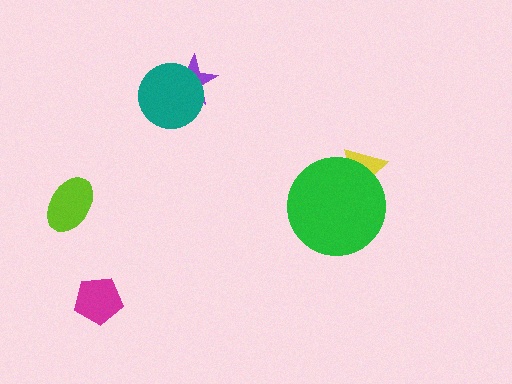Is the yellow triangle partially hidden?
Yes, it is partially covered by another shape.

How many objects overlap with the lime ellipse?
0 objects overlap with the lime ellipse.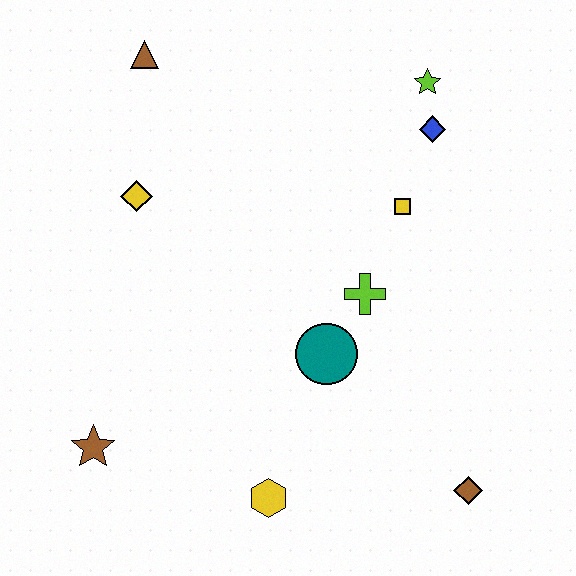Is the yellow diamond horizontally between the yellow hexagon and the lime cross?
No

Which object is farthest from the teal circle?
The brown triangle is farthest from the teal circle.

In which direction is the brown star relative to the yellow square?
The brown star is to the left of the yellow square.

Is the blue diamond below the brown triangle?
Yes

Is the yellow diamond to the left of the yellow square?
Yes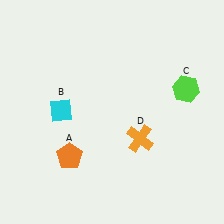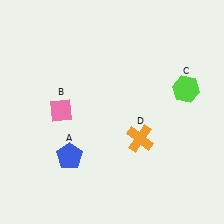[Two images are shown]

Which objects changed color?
A changed from orange to blue. B changed from cyan to pink.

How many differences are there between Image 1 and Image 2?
There are 2 differences between the two images.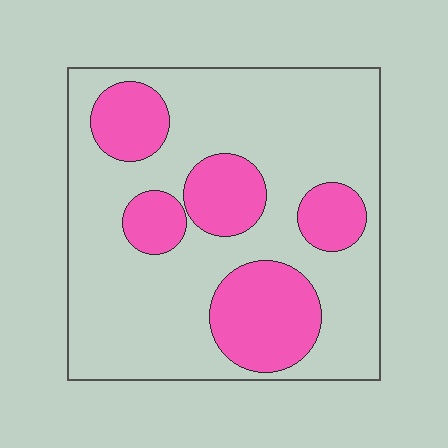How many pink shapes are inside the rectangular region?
5.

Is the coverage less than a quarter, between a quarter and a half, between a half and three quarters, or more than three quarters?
Between a quarter and a half.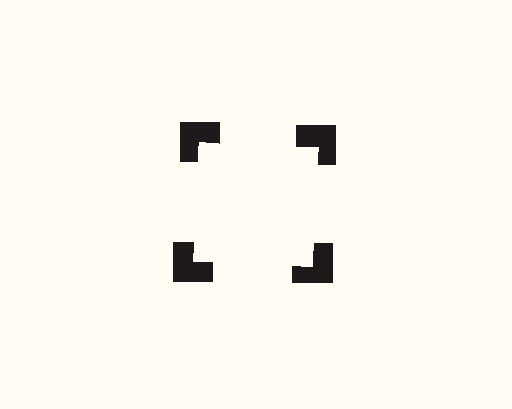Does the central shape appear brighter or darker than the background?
It typically appears slightly brighter than the background, even though no actual brightness change is drawn.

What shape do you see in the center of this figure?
An illusory square — its edges are inferred from the aligned wedge cuts in the notched squares, not physically drawn.